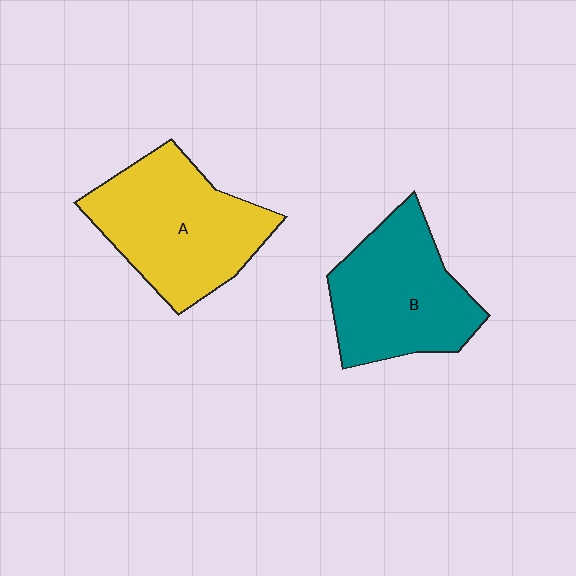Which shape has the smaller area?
Shape B (teal).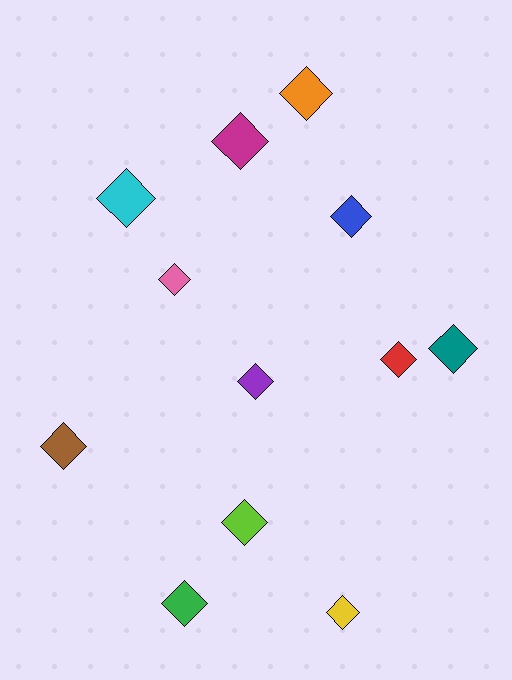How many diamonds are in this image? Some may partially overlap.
There are 12 diamonds.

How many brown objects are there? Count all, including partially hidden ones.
There is 1 brown object.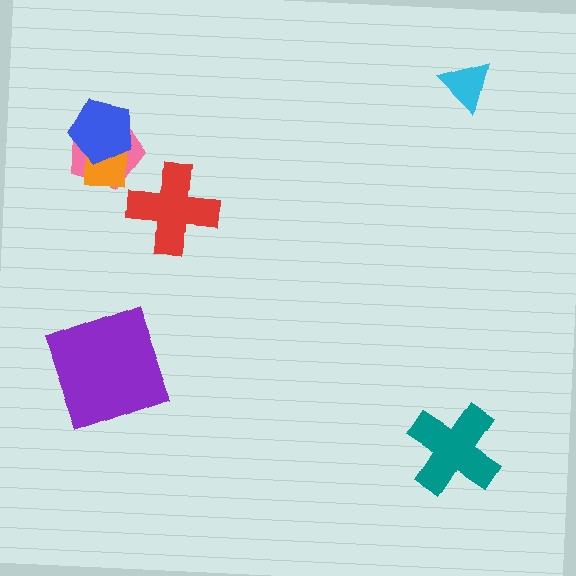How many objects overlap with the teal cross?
0 objects overlap with the teal cross.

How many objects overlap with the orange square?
2 objects overlap with the orange square.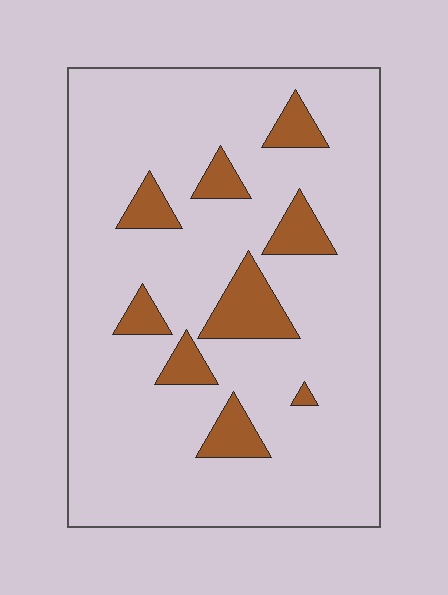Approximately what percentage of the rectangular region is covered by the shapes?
Approximately 15%.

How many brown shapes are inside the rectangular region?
9.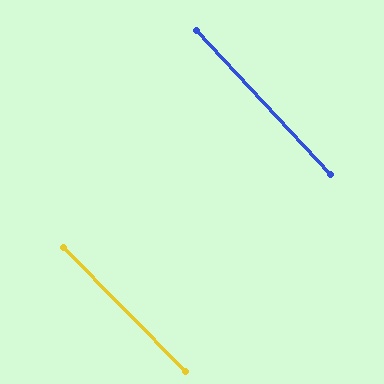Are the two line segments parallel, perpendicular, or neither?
Parallel — their directions differ by only 1.7°.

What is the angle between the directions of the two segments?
Approximately 2 degrees.